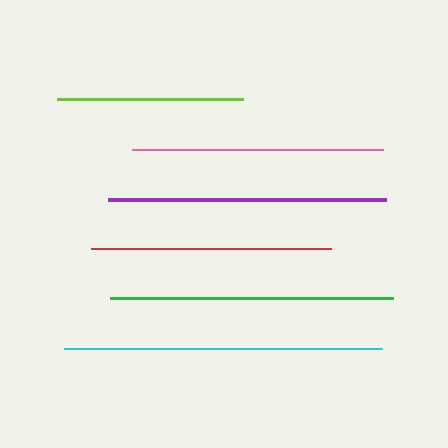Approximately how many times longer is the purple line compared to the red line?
The purple line is approximately 1.2 times the length of the red line.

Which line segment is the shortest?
The lime line is the shortest at approximately 186 pixels.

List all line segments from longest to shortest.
From longest to shortest: cyan, green, purple, pink, red, lime.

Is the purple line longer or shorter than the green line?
The green line is longer than the purple line.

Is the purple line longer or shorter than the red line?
The purple line is longer than the red line.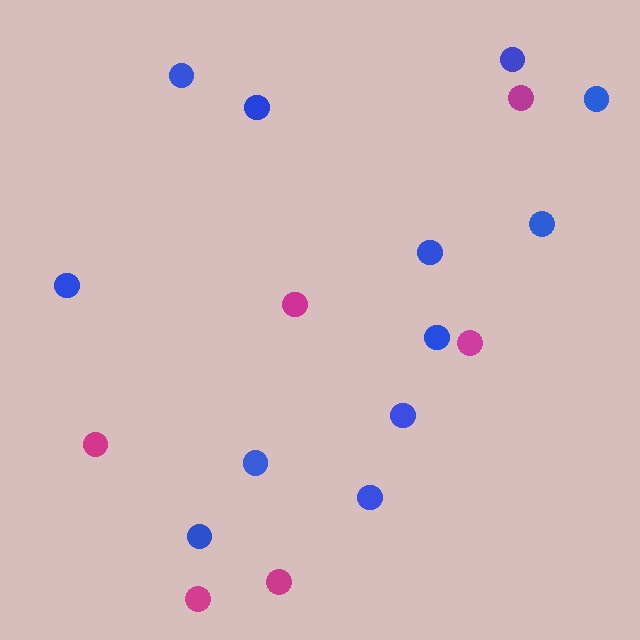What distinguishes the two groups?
There are 2 groups: one group of blue circles (12) and one group of magenta circles (6).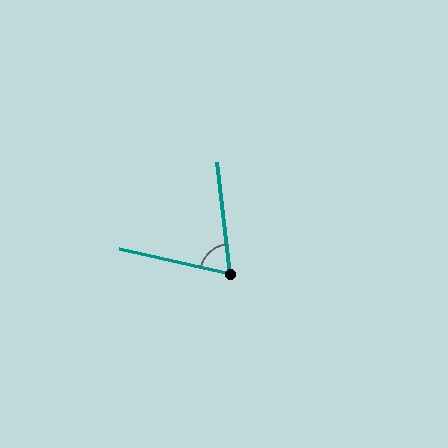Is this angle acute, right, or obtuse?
It is acute.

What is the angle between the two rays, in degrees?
Approximately 71 degrees.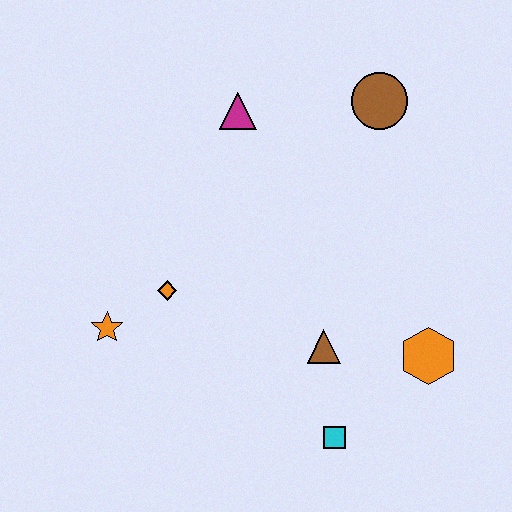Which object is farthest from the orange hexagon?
The orange star is farthest from the orange hexagon.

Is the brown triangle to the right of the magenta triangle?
Yes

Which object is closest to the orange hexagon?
The brown triangle is closest to the orange hexagon.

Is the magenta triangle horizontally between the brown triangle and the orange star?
Yes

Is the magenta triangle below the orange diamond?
No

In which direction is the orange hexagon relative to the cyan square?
The orange hexagon is to the right of the cyan square.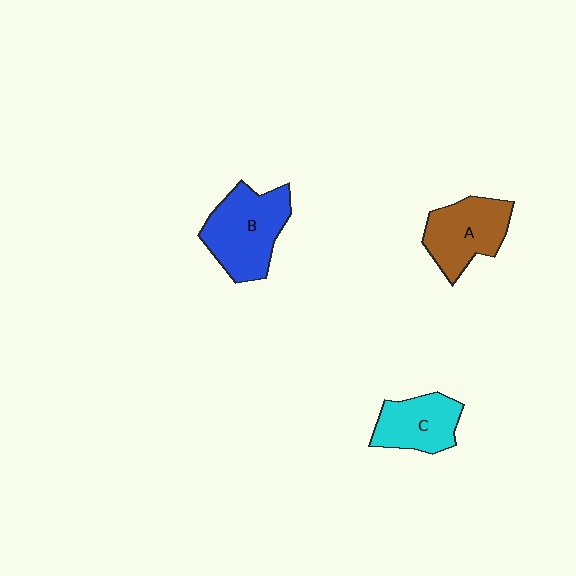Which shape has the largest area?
Shape B (blue).